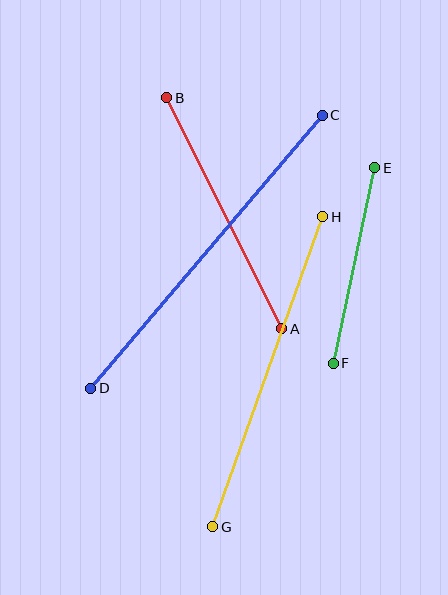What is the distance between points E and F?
The distance is approximately 200 pixels.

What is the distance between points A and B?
The distance is approximately 258 pixels.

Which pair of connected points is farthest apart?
Points C and D are farthest apart.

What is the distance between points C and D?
The distance is approximately 358 pixels.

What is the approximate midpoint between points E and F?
The midpoint is at approximately (354, 265) pixels.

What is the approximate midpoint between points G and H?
The midpoint is at approximately (268, 372) pixels.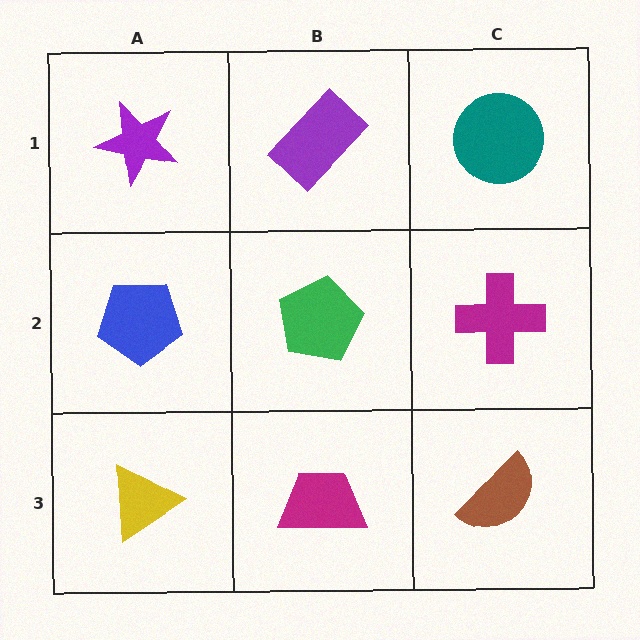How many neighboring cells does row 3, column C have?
2.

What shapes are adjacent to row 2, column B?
A purple rectangle (row 1, column B), a magenta trapezoid (row 3, column B), a blue pentagon (row 2, column A), a magenta cross (row 2, column C).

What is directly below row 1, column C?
A magenta cross.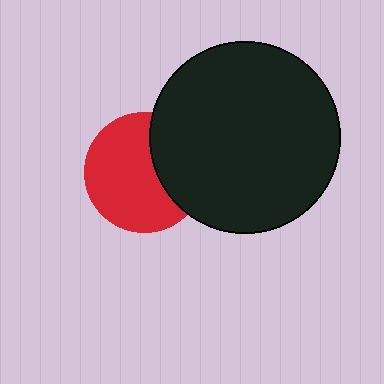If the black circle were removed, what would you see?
You would see the complete red circle.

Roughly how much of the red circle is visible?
Most of it is visible (roughly 67%).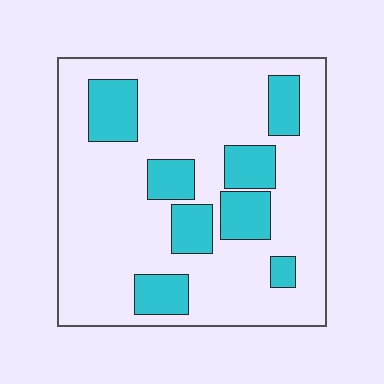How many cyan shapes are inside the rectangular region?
8.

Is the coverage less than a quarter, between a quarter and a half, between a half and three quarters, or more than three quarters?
Less than a quarter.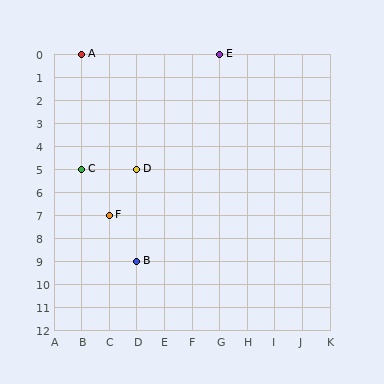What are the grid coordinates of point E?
Point E is at grid coordinates (G, 0).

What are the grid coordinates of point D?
Point D is at grid coordinates (D, 5).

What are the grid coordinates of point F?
Point F is at grid coordinates (C, 7).